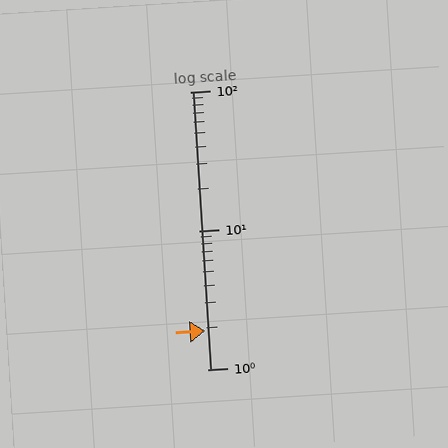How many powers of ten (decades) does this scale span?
The scale spans 2 decades, from 1 to 100.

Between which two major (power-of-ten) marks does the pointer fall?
The pointer is between 1 and 10.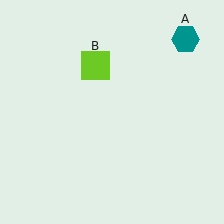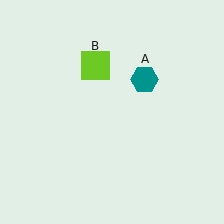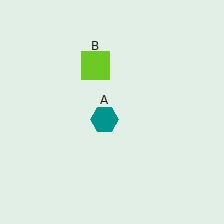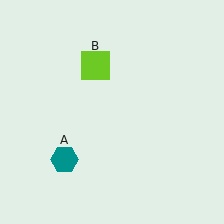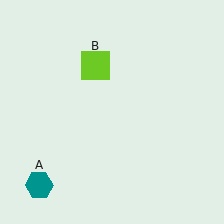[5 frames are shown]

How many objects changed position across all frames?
1 object changed position: teal hexagon (object A).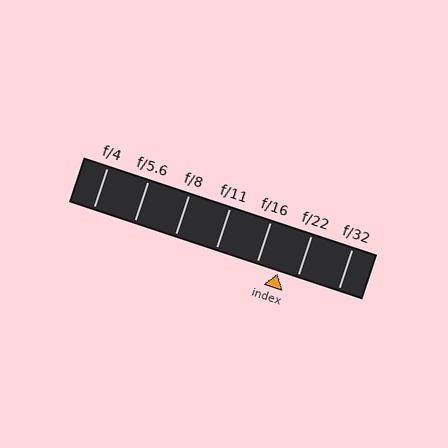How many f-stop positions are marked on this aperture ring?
There are 7 f-stop positions marked.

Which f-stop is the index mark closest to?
The index mark is closest to f/22.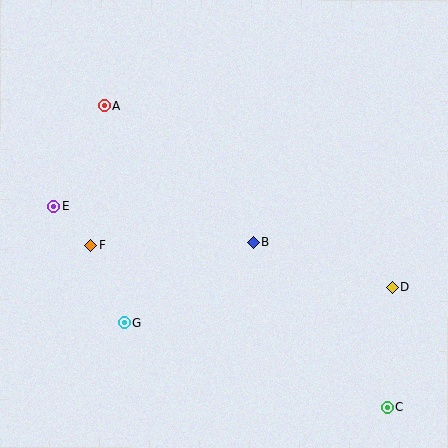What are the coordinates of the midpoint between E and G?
The midpoint between E and G is at (89, 265).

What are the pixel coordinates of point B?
Point B is at (253, 243).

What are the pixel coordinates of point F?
Point F is at (91, 245).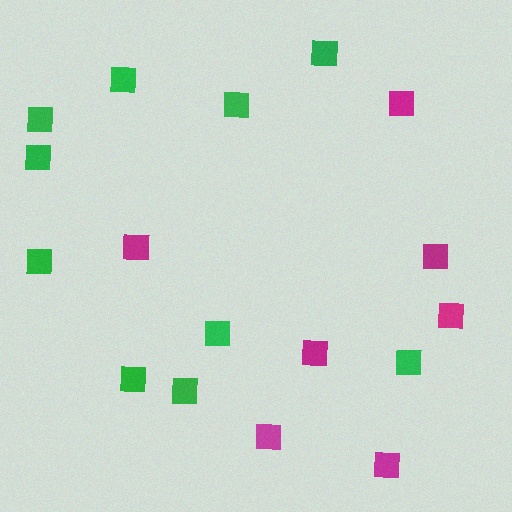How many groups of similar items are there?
There are 2 groups: one group of magenta squares (7) and one group of green squares (10).